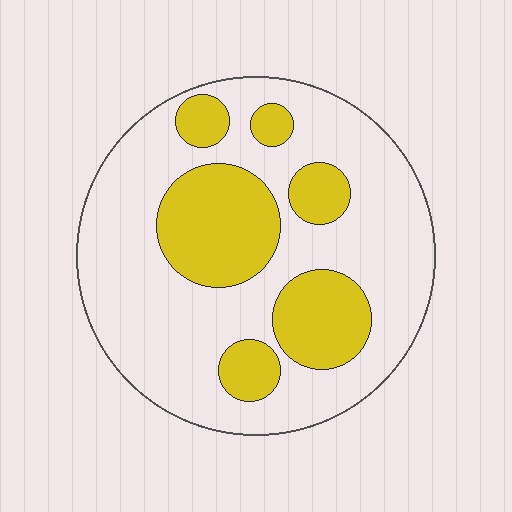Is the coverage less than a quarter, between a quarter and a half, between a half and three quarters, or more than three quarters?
Between a quarter and a half.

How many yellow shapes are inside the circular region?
6.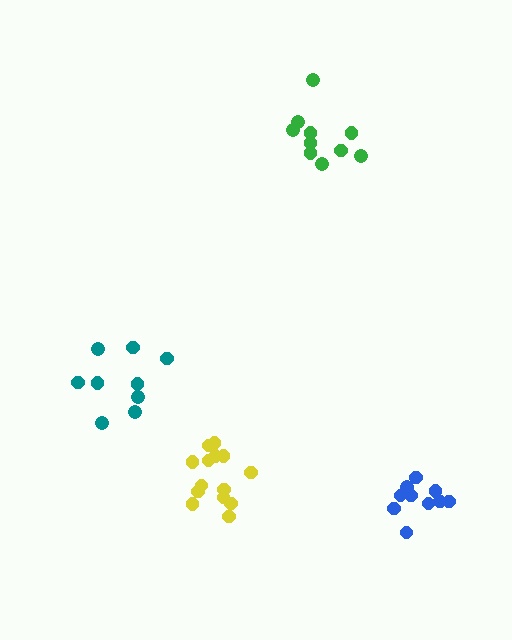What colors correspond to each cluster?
The clusters are colored: teal, blue, yellow, green.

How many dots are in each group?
Group 1: 9 dots, Group 2: 10 dots, Group 3: 14 dots, Group 4: 10 dots (43 total).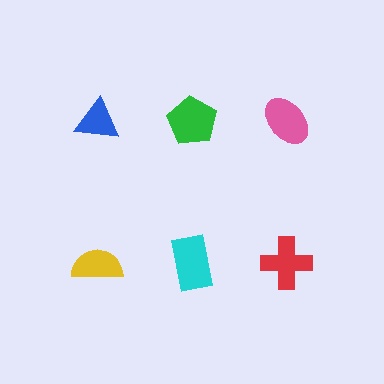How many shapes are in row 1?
3 shapes.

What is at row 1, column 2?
A green pentagon.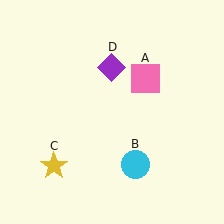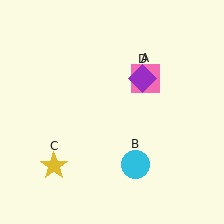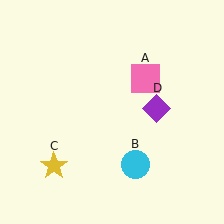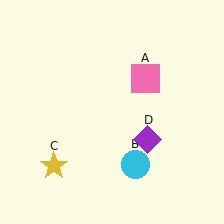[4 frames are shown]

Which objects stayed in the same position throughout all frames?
Pink square (object A) and cyan circle (object B) and yellow star (object C) remained stationary.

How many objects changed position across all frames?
1 object changed position: purple diamond (object D).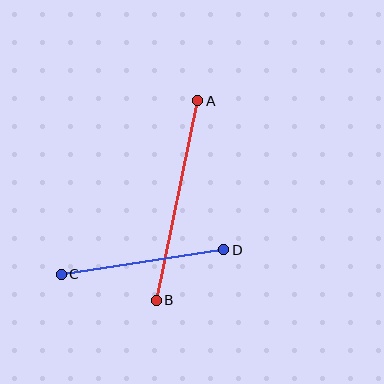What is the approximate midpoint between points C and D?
The midpoint is at approximately (142, 262) pixels.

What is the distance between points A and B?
The distance is approximately 204 pixels.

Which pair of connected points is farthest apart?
Points A and B are farthest apart.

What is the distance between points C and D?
The distance is approximately 165 pixels.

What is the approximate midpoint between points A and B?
The midpoint is at approximately (177, 201) pixels.